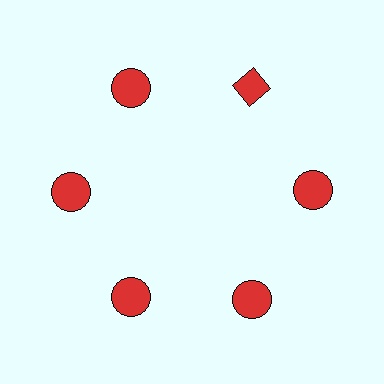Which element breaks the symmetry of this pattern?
The red diamond at roughly the 1 o'clock position breaks the symmetry. All other shapes are red circles.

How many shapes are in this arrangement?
There are 6 shapes arranged in a ring pattern.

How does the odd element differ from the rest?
It has a different shape: diamond instead of circle.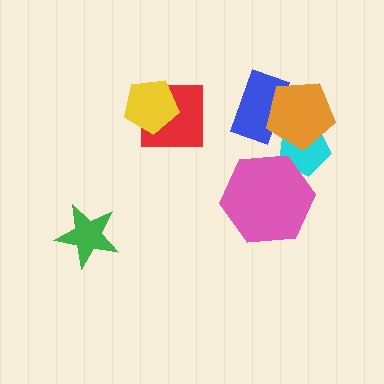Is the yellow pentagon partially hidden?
No, no other shape covers it.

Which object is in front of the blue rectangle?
The orange pentagon is in front of the blue rectangle.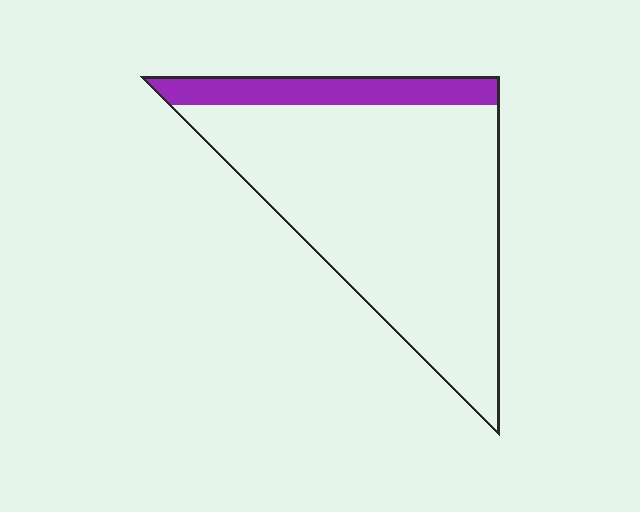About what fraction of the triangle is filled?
About one sixth (1/6).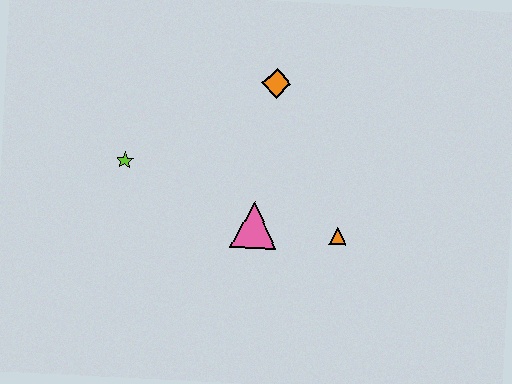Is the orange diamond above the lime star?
Yes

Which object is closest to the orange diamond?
The pink triangle is closest to the orange diamond.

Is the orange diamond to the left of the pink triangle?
No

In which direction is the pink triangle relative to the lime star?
The pink triangle is to the right of the lime star.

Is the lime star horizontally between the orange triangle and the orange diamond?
No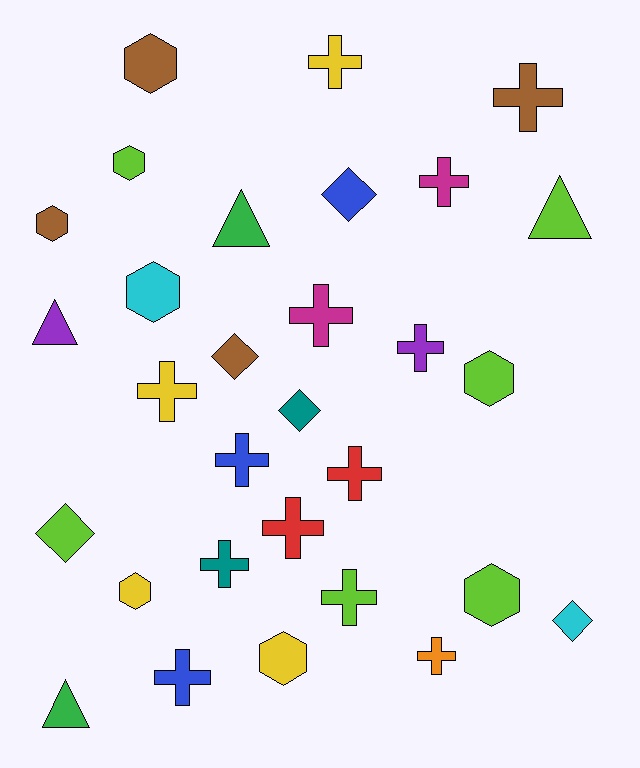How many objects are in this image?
There are 30 objects.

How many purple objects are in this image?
There are 2 purple objects.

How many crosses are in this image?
There are 13 crosses.